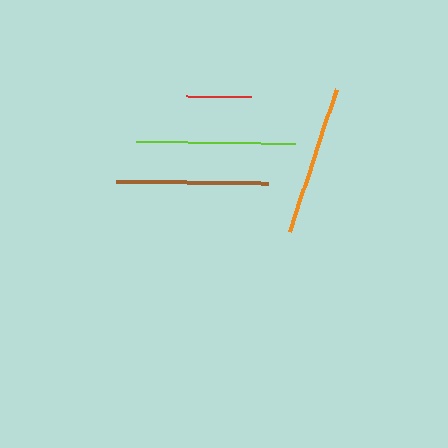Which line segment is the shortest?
The red line is the shortest at approximately 65 pixels.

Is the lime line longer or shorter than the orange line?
The lime line is longer than the orange line.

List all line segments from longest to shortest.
From longest to shortest: lime, brown, orange, red.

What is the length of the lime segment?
The lime segment is approximately 159 pixels long.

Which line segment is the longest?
The lime line is the longest at approximately 159 pixels.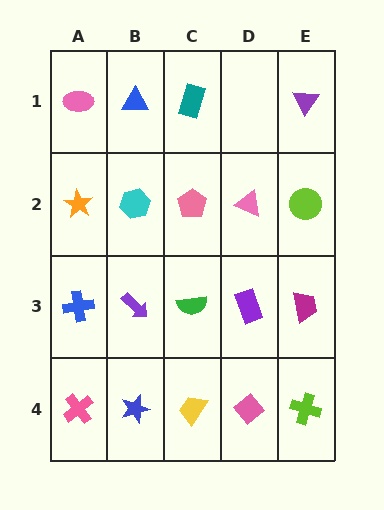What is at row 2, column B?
A cyan hexagon.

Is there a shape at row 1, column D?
No, that cell is empty.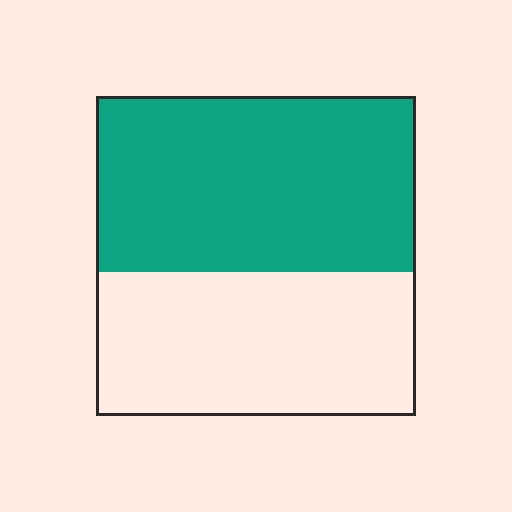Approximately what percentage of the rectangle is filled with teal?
Approximately 55%.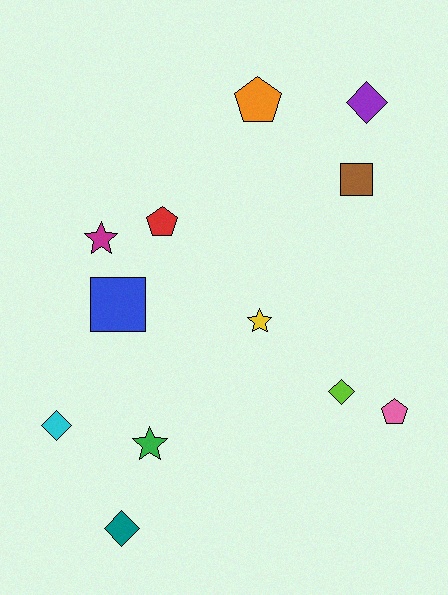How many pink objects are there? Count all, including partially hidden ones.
There is 1 pink object.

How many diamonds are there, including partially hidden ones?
There are 4 diamonds.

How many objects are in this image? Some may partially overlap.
There are 12 objects.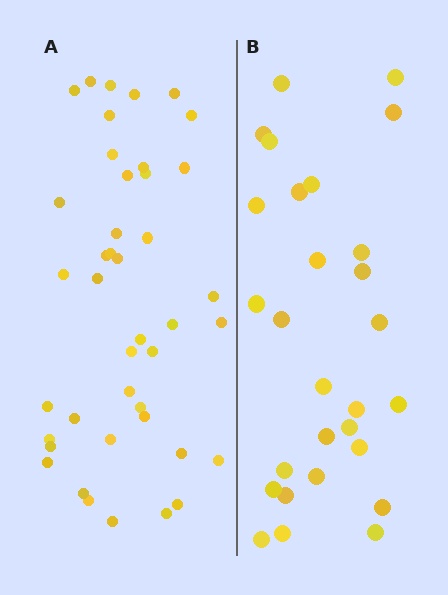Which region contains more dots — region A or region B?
Region A (the left region) has more dots.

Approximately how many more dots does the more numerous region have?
Region A has approximately 15 more dots than region B.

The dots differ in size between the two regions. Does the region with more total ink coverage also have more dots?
No. Region B has more total ink coverage because its dots are larger, but region A actually contains more individual dots. Total area can be misleading — the number of items is what matters here.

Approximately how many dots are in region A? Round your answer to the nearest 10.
About 40 dots. (The exact count is 42, which rounds to 40.)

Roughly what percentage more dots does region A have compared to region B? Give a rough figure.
About 50% more.